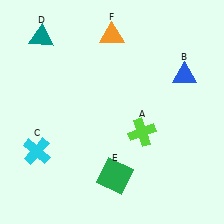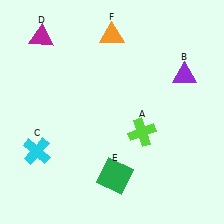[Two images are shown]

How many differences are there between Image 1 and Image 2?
There are 2 differences between the two images.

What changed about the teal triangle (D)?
In Image 1, D is teal. In Image 2, it changed to magenta.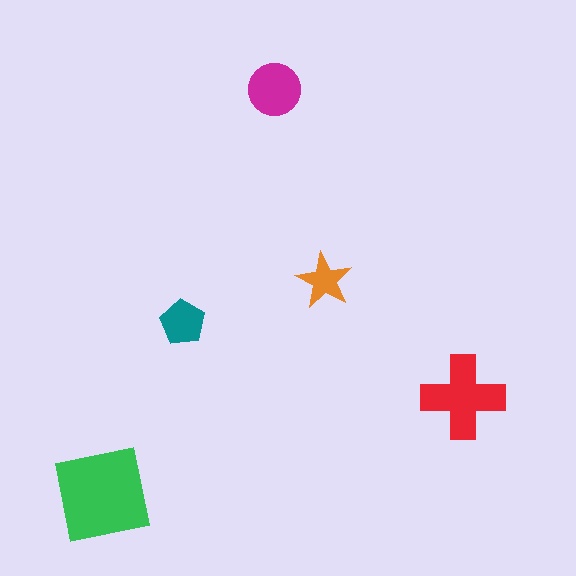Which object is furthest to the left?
The green square is leftmost.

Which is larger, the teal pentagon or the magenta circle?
The magenta circle.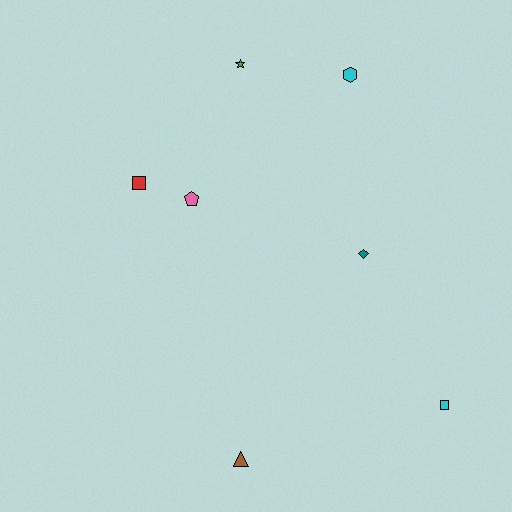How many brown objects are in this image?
There is 1 brown object.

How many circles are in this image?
There are no circles.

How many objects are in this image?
There are 7 objects.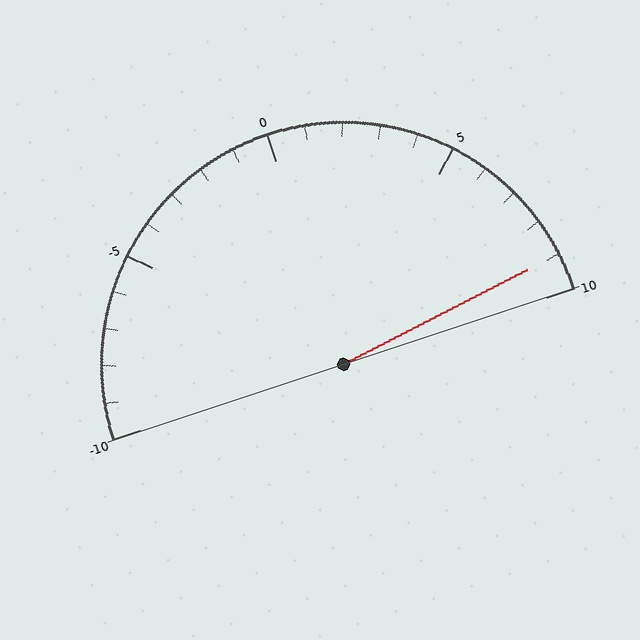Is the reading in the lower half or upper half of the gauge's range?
The reading is in the upper half of the range (-10 to 10).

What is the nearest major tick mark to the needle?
The nearest major tick mark is 10.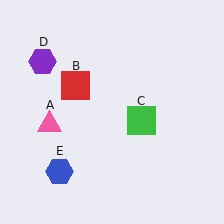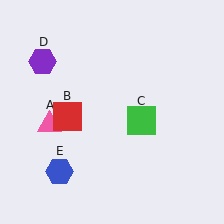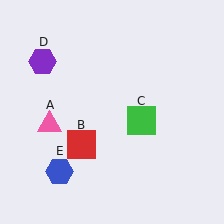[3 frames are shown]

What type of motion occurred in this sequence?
The red square (object B) rotated counterclockwise around the center of the scene.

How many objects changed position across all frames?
1 object changed position: red square (object B).